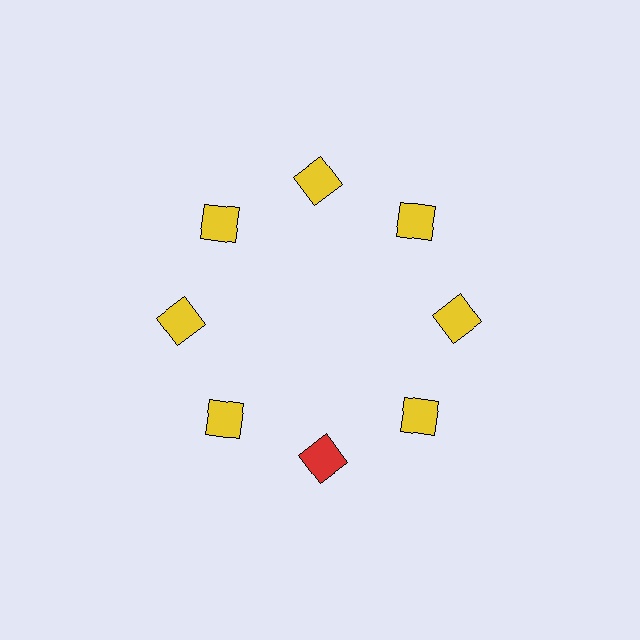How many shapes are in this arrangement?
There are 8 shapes arranged in a ring pattern.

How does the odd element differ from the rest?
It has a different color: red instead of yellow.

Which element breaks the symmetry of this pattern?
The red square at roughly the 6 o'clock position breaks the symmetry. All other shapes are yellow squares.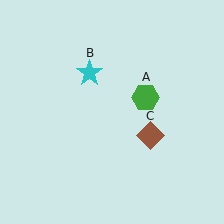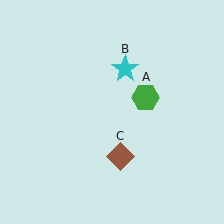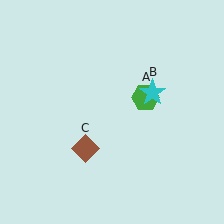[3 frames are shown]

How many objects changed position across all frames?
2 objects changed position: cyan star (object B), brown diamond (object C).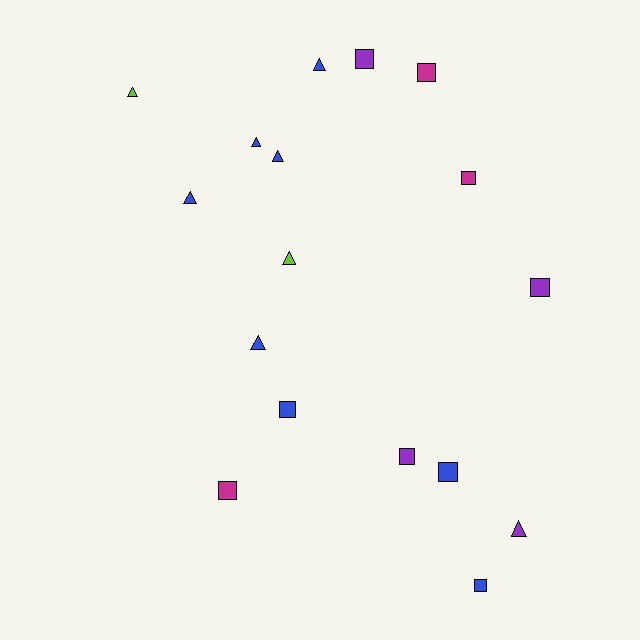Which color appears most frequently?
Blue, with 8 objects.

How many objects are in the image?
There are 17 objects.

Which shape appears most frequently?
Square, with 9 objects.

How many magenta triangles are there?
There are no magenta triangles.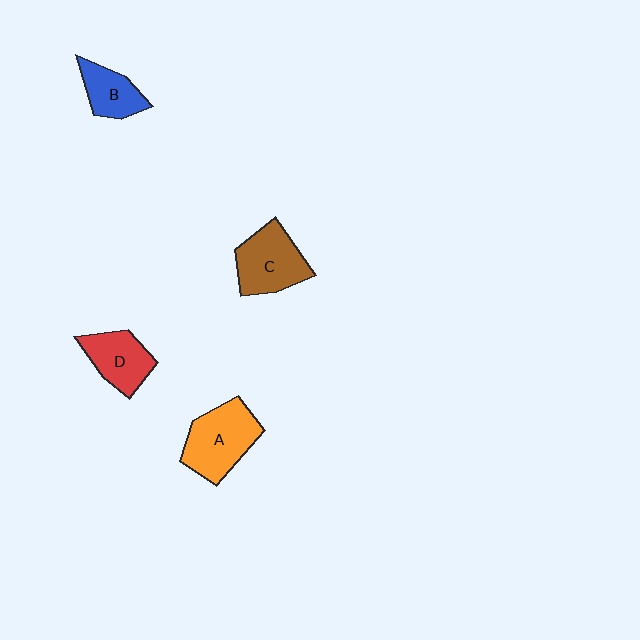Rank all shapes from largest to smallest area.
From largest to smallest: A (orange), C (brown), D (red), B (blue).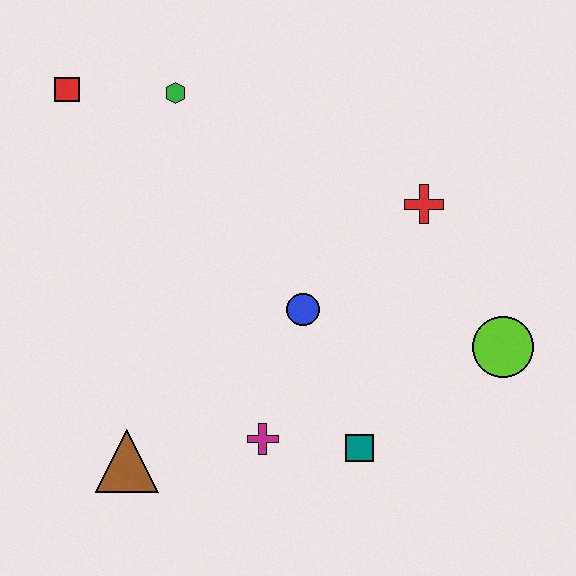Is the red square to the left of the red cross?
Yes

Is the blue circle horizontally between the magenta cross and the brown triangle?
No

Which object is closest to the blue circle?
The magenta cross is closest to the blue circle.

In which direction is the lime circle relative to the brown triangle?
The lime circle is to the right of the brown triangle.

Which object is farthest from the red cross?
The brown triangle is farthest from the red cross.